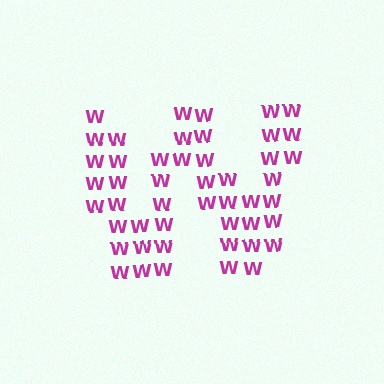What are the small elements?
The small elements are letter W's.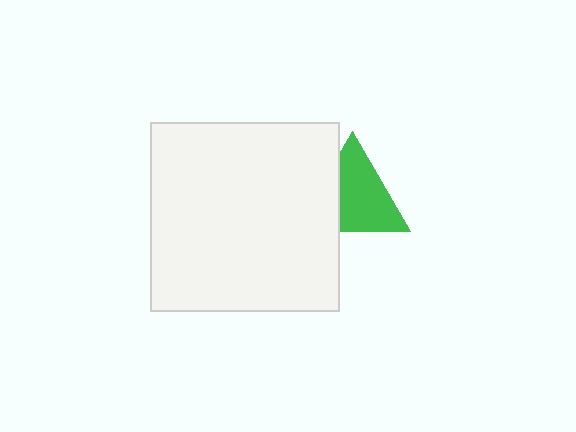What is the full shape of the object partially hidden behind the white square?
The partially hidden object is a green triangle.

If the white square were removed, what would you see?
You would see the complete green triangle.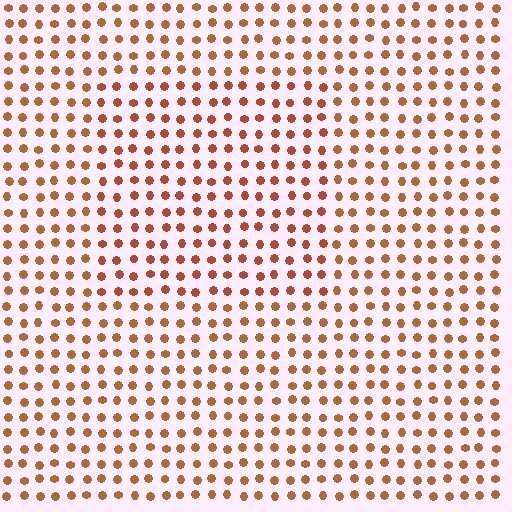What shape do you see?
I see a rectangle.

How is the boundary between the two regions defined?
The boundary is defined purely by a slight shift in hue (about 16 degrees). Spacing, size, and orientation are identical on both sides.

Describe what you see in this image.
The image is filled with small brown elements in a uniform arrangement. A rectangle-shaped region is visible where the elements are tinted to a slightly different hue, forming a subtle color boundary.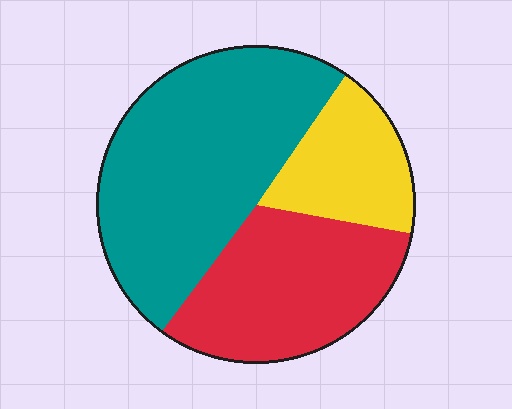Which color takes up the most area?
Teal, at roughly 50%.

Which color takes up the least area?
Yellow, at roughly 20%.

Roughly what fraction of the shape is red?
Red covers roughly 30% of the shape.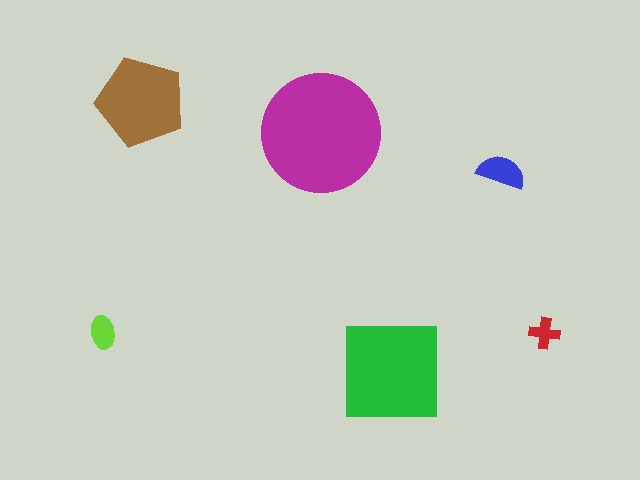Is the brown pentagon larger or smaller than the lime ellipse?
Larger.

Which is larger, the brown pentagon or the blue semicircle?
The brown pentagon.